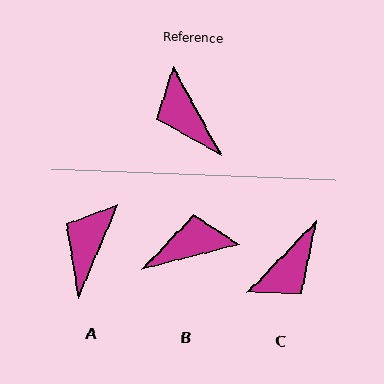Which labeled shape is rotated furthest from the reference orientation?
C, about 107 degrees away.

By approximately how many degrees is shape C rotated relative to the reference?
Approximately 107 degrees counter-clockwise.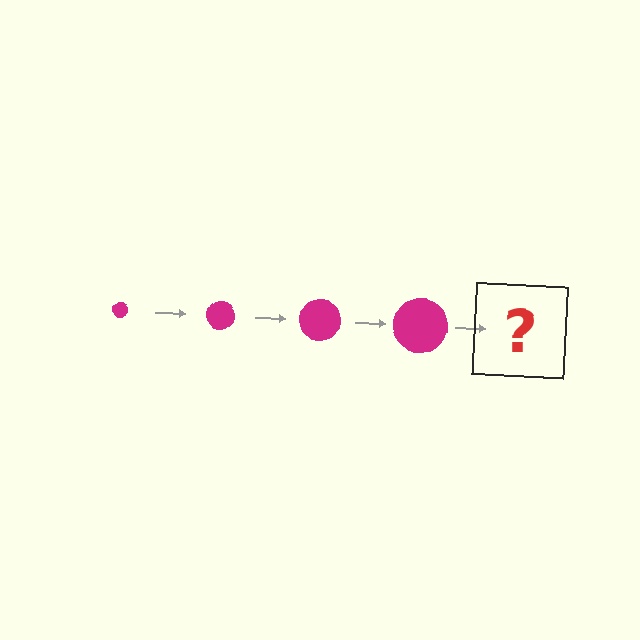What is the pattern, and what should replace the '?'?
The pattern is that the circle gets progressively larger each step. The '?' should be a magenta circle, larger than the previous one.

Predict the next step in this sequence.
The next step is a magenta circle, larger than the previous one.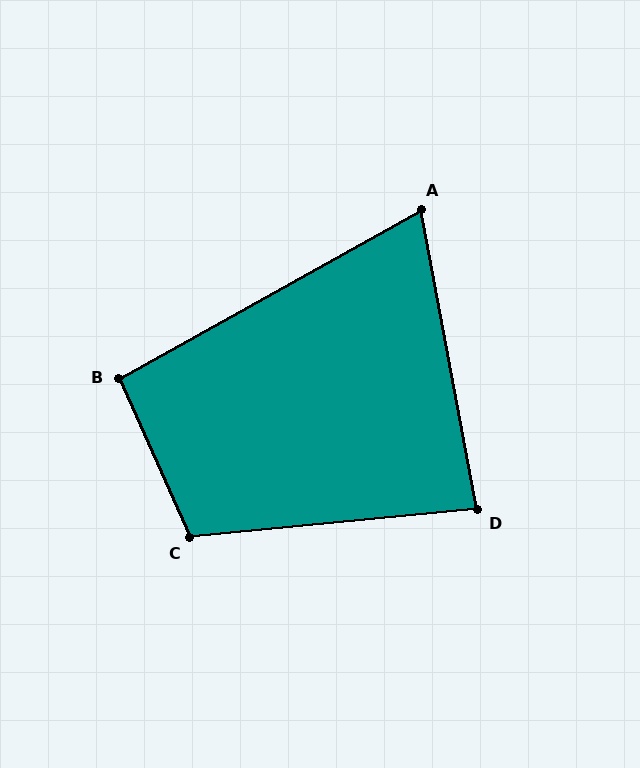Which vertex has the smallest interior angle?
A, at approximately 71 degrees.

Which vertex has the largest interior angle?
C, at approximately 109 degrees.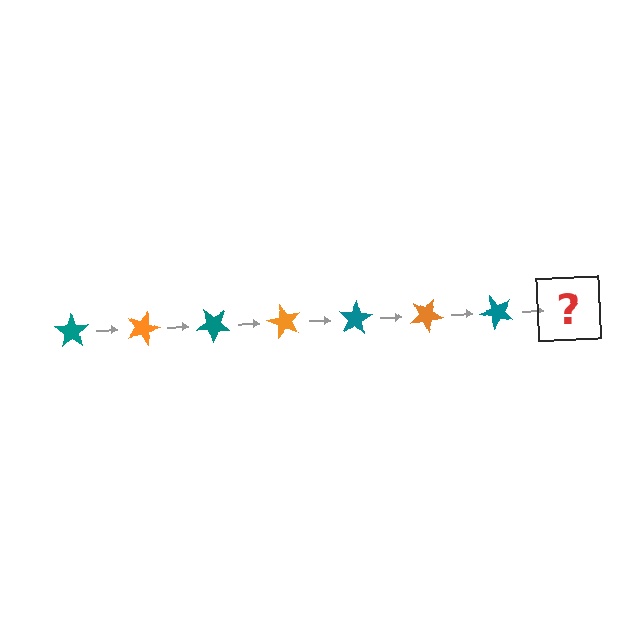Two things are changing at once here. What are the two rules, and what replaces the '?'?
The two rules are that it rotates 20 degrees each step and the color cycles through teal and orange. The '?' should be an orange star, rotated 140 degrees from the start.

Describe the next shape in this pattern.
It should be an orange star, rotated 140 degrees from the start.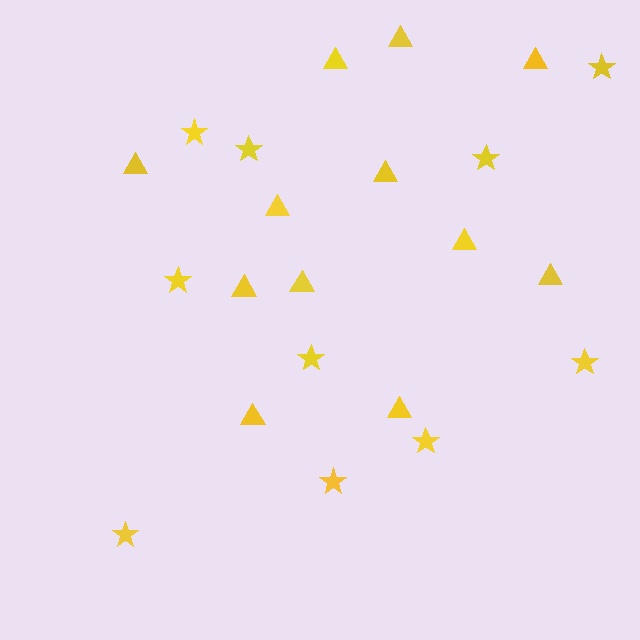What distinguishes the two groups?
There are 2 groups: one group of stars (10) and one group of triangles (12).